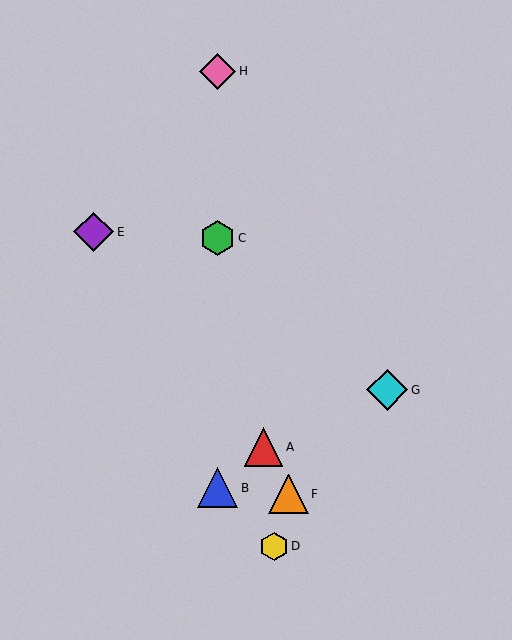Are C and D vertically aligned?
No, C is at x≈218 and D is at x≈274.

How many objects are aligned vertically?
3 objects (B, C, H) are aligned vertically.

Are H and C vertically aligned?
Yes, both are at x≈218.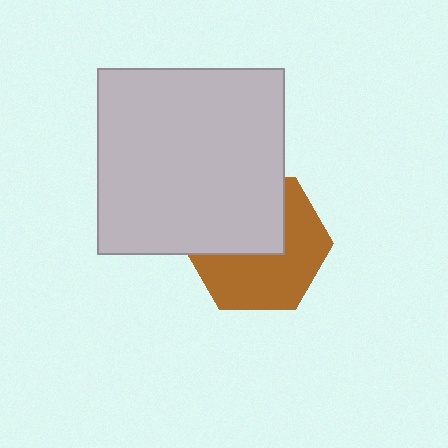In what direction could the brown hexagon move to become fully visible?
The brown hexagon could move down. That would shift it out from behind the light gray square entirely.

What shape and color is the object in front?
The object in front is a light gray square.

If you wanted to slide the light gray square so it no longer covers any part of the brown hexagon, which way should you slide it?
Slide it up — that is the most direct way to separate the two shapes.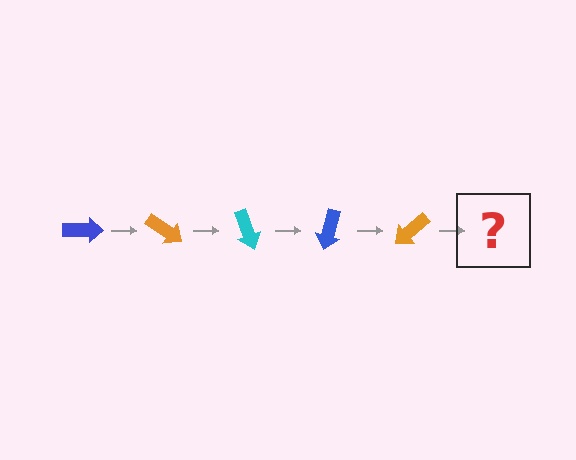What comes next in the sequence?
The next element should be a cyan arrow, rotated 175 degrees from the start.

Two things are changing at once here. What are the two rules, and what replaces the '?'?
The two rules are that it rotates 35 degrees each step and the color cycles through blue, orange, and cyan. The '?' should be a cyan arrow, rotated 175 degrees from the start.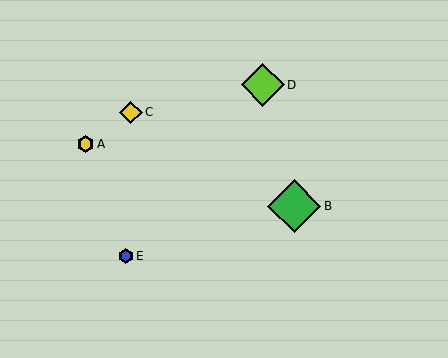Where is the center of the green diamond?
The center of the green diamond is at (294, 206).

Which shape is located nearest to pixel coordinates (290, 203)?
The green diamond (labeled B) at (294, 206) is nearest to that location.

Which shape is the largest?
The green diamond (labeled B) is the largest.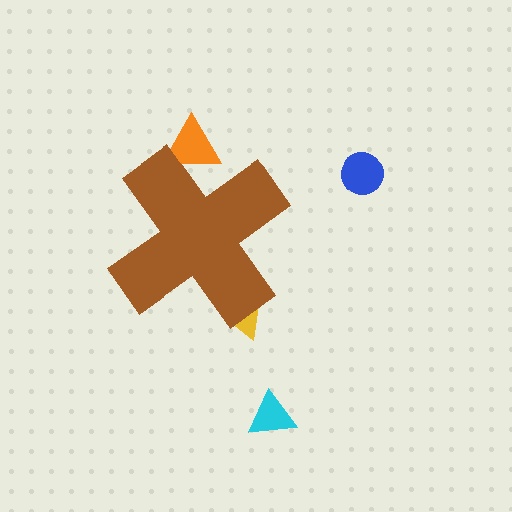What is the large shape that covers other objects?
A brown cross.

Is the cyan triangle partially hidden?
No, the cyan triangle is fully visible.